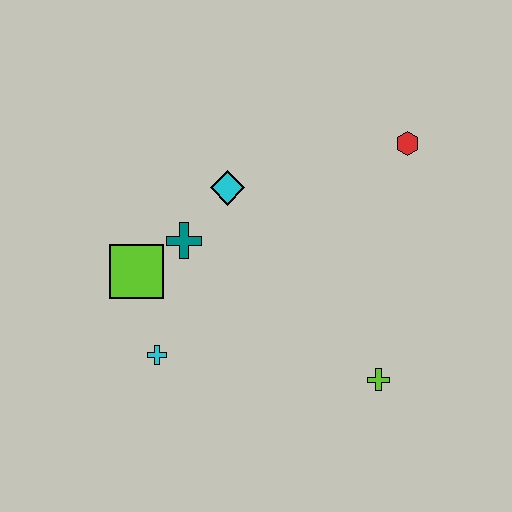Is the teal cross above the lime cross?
Yes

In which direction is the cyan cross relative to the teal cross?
The cyan cross is below the teal cross.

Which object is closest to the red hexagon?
The cyan diamond is closest to the red hexagon.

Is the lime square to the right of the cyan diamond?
No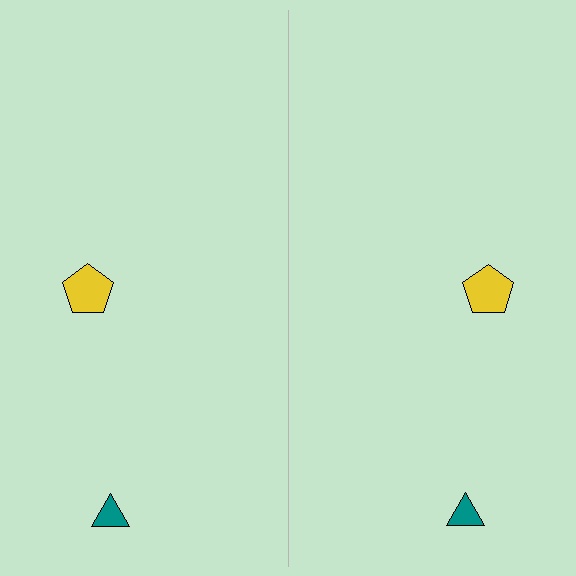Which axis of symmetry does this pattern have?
The pattern has a vertical axis of symmetry running through the center of the image.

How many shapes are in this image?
There are 4 shapes in this image.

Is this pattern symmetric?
Yes, this pattern has bilateral (reflection) symmetry.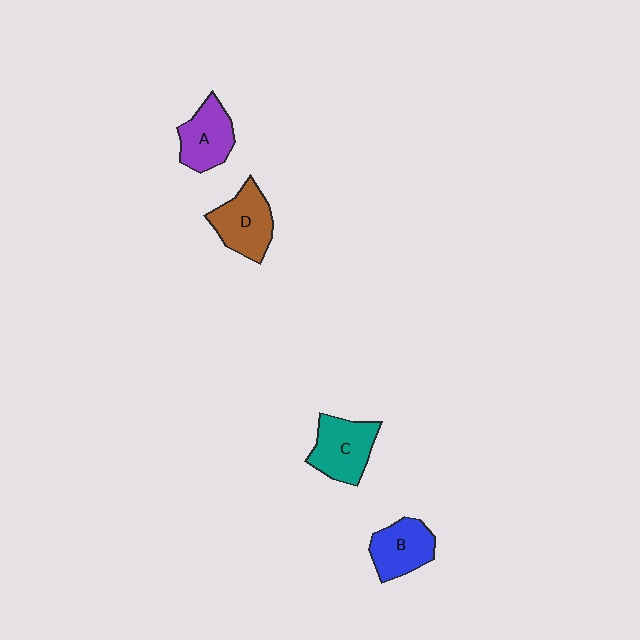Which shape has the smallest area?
Shape B (blue).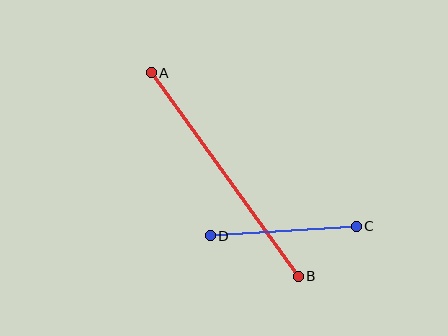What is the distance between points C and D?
The distance is approximately 147 pixels.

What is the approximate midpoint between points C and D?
The midpoint is at approximately (283, 231) pixels.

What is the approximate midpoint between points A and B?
The midpoint is at approximately (225, 174) pixels.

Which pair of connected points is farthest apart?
Points A and B are farthest apart.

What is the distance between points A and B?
The distance is approximately 251 pixels.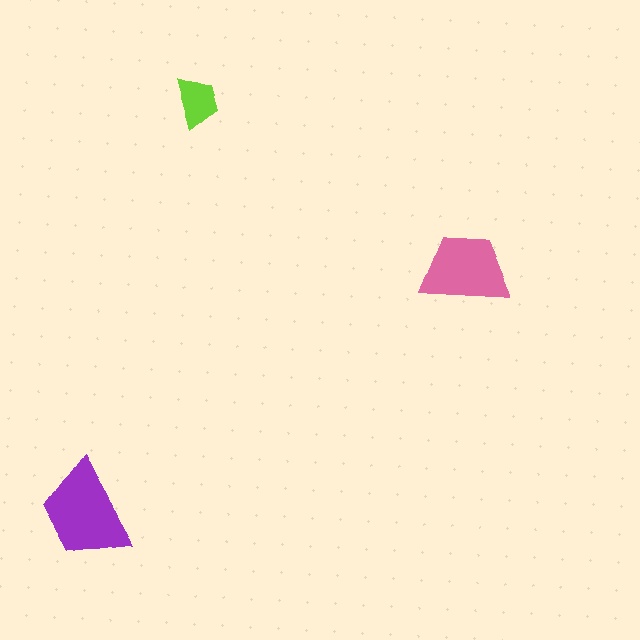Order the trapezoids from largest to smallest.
the purple one, the pink one, the lime one.